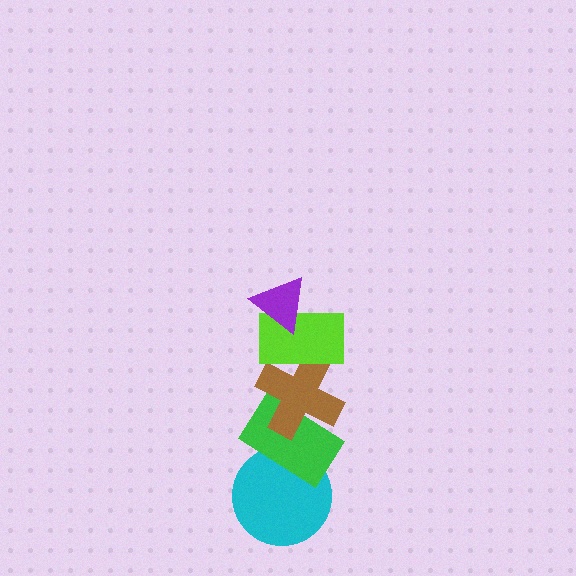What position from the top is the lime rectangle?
The lime rectangle is 2nd from the top.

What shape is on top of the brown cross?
The lime rectangle is on top of the brown cross.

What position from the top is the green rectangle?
The green rectangle is 4th from the top.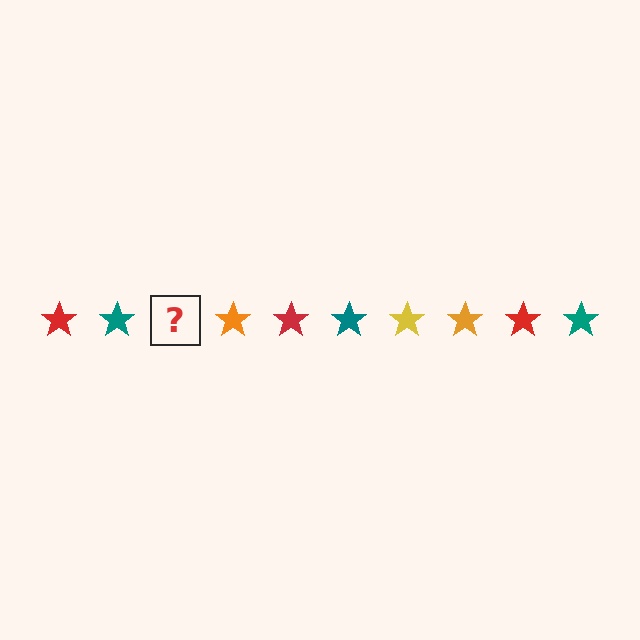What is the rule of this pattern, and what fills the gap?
The rule is that the pattern cycles through red, teal, yellow, orange stars. The gap should be filled with a yellow star.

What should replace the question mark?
The question mark should be replaced with a yellow star.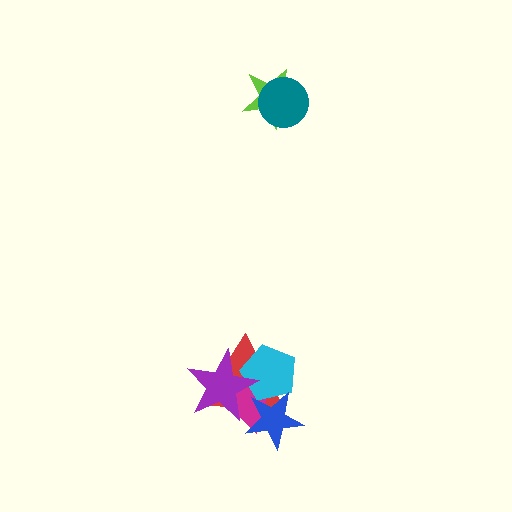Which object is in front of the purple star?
The blue star is in front of the purple star.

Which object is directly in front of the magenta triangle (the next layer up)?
The cyan pentagon is directly in front of the magenta triangle.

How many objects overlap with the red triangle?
4 objects overlap with the red triangle.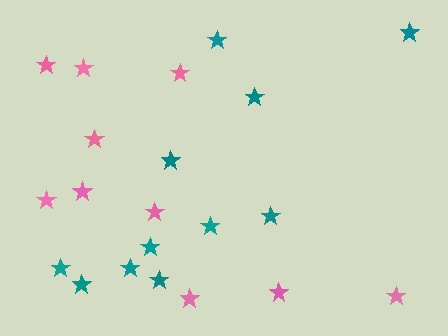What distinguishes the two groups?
There are 2 groups: one group of pink stars (10) and one group of teal stars (11).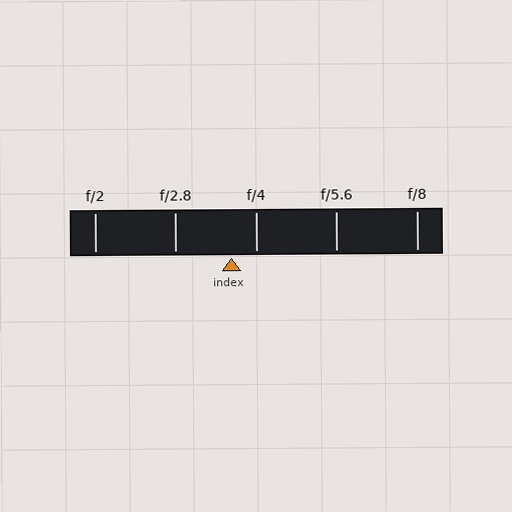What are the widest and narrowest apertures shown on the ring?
The widest aperture shown is f/2 and the narrowest is f/8.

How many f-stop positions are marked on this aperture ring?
There are 5 f-stop positions marked.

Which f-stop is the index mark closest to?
The index mark is closest to f/4.